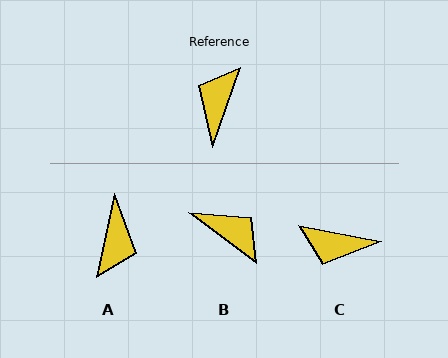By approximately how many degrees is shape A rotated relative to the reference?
Approximately 173 degrees clockwise.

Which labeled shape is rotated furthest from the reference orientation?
A, about 173 degrees away.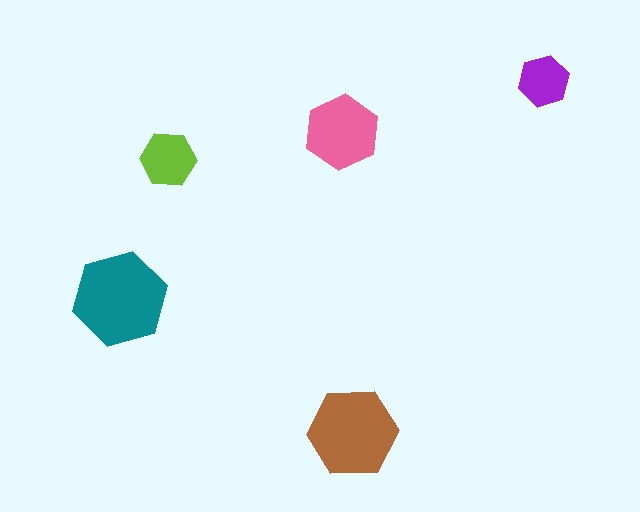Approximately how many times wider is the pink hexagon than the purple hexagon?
About 1.5 times wider.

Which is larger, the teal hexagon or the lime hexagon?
The teal one.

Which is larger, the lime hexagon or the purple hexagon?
The lime one.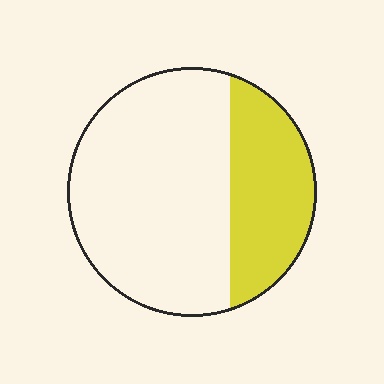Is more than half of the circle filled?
No.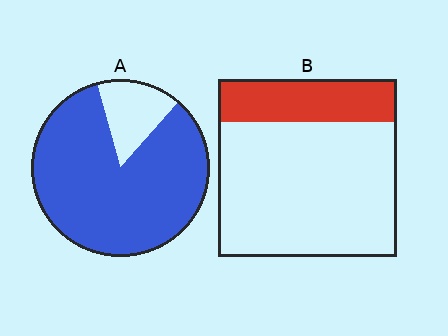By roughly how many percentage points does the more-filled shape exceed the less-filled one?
By roughly 60 percentage points (A over B).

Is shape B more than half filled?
No.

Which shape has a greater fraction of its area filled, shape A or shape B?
Shape A.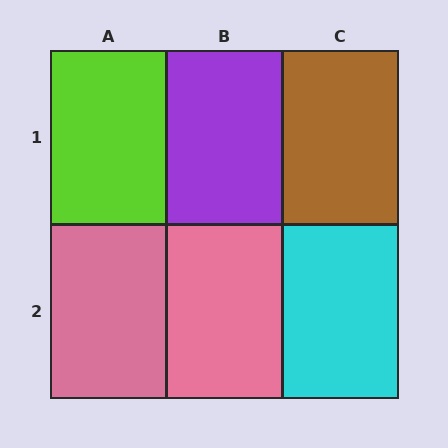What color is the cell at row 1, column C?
Brown.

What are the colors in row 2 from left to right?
Pink, pink, cyan.